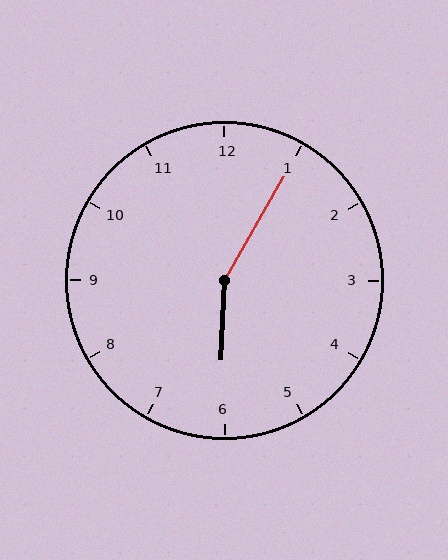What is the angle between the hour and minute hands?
Approximately 152 degrees.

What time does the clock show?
6:05.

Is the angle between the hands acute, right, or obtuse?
It is obtuse.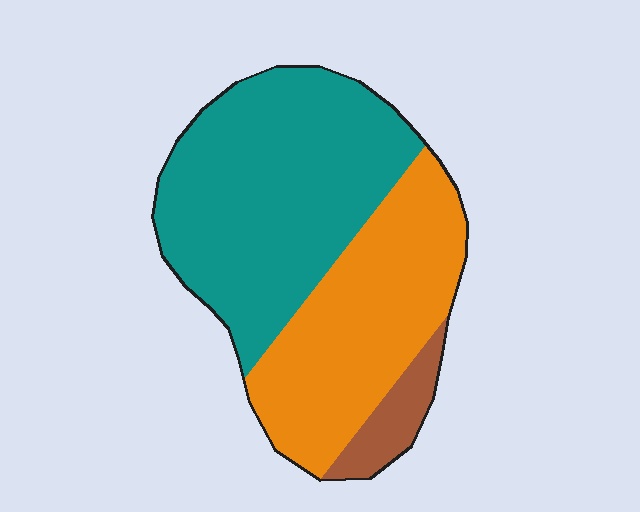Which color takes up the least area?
Brown, at roughly 10%.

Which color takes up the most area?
Teal, at roughly 55%.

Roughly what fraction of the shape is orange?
Orange covers 39% of the shape.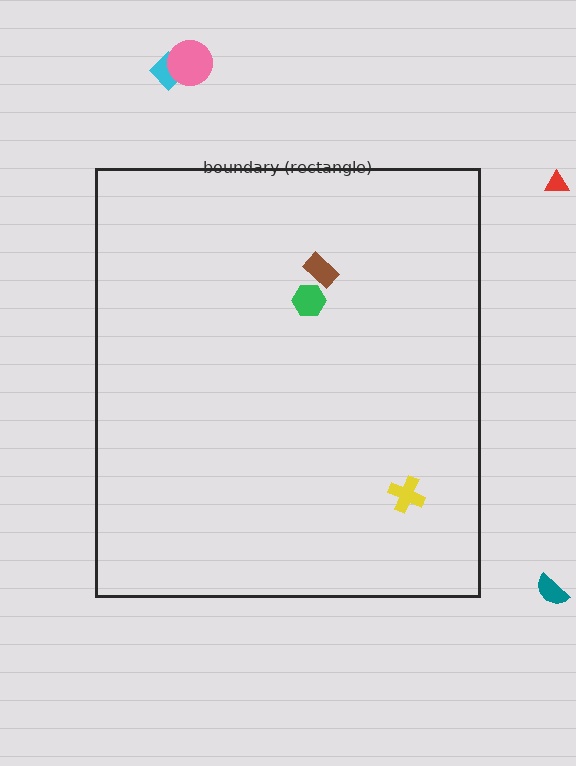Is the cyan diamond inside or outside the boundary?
Outside.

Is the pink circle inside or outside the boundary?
Outside.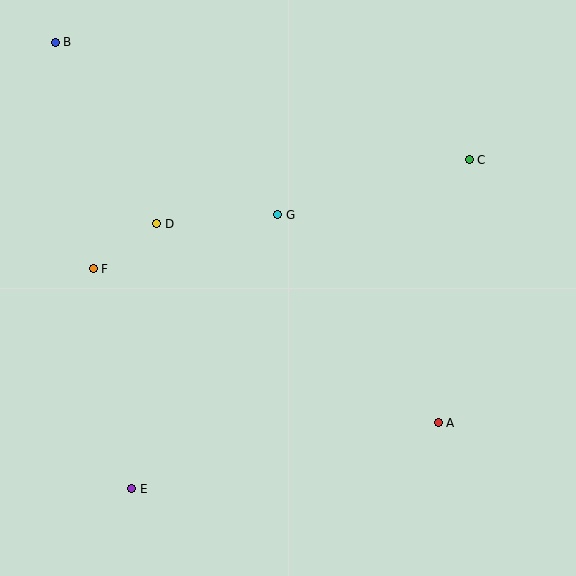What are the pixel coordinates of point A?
Point A is at (438, 423).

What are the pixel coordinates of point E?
Point E is at (132, 489).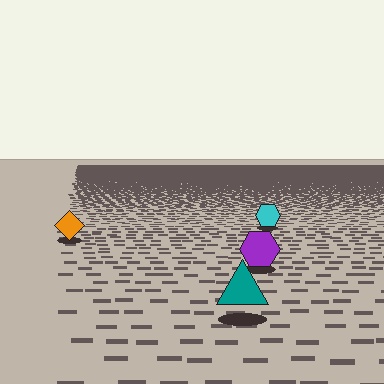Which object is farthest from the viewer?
The cyan hexagon is farthest from the viewer. It appears smaller and the ground texture around it is denser.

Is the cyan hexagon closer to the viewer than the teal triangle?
No. The teal triangle is closer — you can tell from the texture gradient: the ground texture is coarser near it.